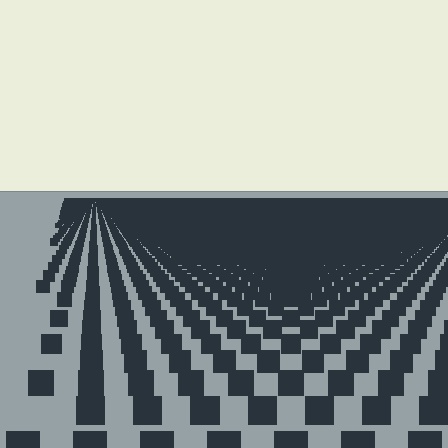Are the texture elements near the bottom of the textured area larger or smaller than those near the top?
Larger. Near the bottom, elements are closer to the viewer and appear at a bigger on-screen size.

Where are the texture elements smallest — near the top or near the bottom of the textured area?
Near the top.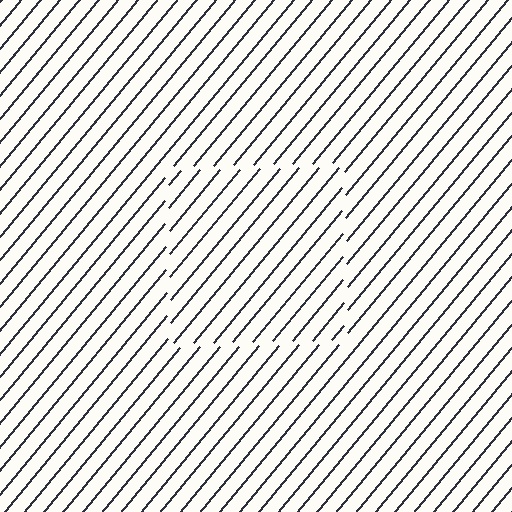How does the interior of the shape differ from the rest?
The interior of the shape contains the same grating, shifted by half a period — the contour is defined by the phase discontinuity where line-ends from the inner and outer gratings abut.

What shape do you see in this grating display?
An illusory square. The interior of the shape contains the same grating, shifted by half a period — the contour is defined by the phase discontinuity where line-ends from the inner and outer gratings abut.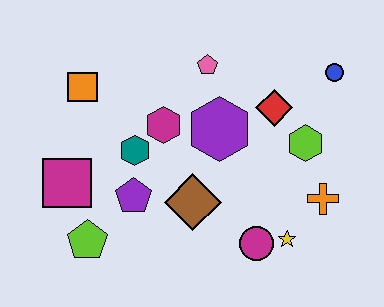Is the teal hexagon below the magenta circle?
No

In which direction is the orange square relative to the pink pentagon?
The orange square is to the left of the pink pentagon.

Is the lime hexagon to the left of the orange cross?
Yes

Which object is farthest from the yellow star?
The orange square is farthest from the yellow star.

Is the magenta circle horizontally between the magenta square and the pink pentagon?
No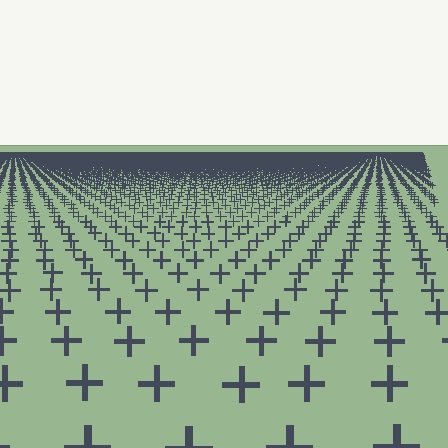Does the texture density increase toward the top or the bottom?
Density increases toward the top.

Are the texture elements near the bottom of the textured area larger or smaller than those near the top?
Larger. Near the bottom, elements are closer to the viewer and appear at a bigger on-screen size.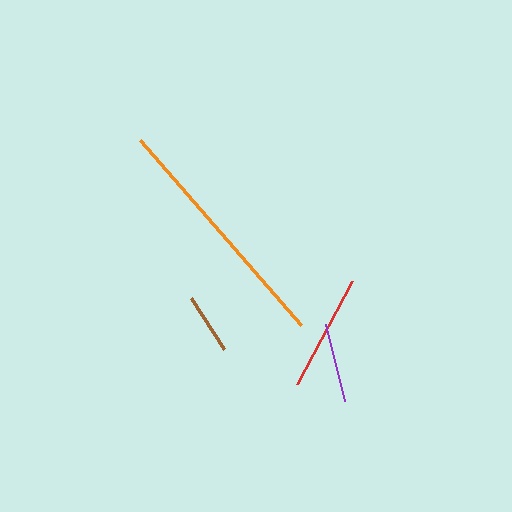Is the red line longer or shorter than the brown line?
The red line is longer than the brown line.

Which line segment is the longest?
The orange line is the longest at approximately 245 pixels.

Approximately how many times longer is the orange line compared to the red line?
The orange line is approximately 2.1 times the length of the red line.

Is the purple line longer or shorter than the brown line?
The purple line is longer than the brown line.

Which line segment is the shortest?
The brown line is the shortest at approximately 60 pixels.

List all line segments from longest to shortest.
From longest to shortest: orange, red, purple, brown.